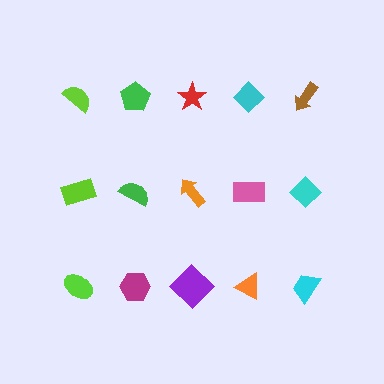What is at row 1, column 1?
A lime semicircle.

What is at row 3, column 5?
A cyan trapezoid.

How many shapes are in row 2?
5 shapes.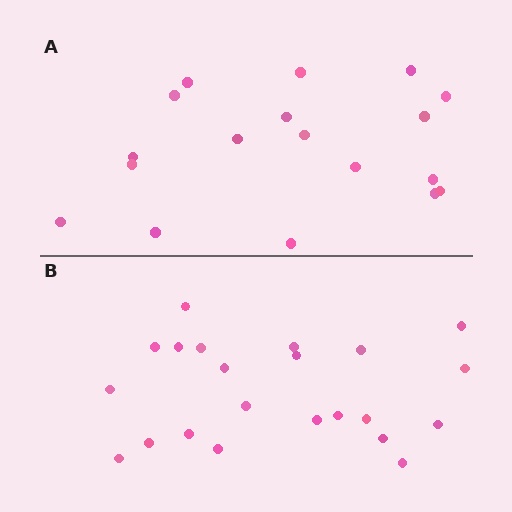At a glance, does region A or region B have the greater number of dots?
Region B (the bottom region) has more dots.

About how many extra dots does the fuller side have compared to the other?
Region B has about 4 more dots than region A.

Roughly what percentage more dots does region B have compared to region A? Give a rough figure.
About 20% more.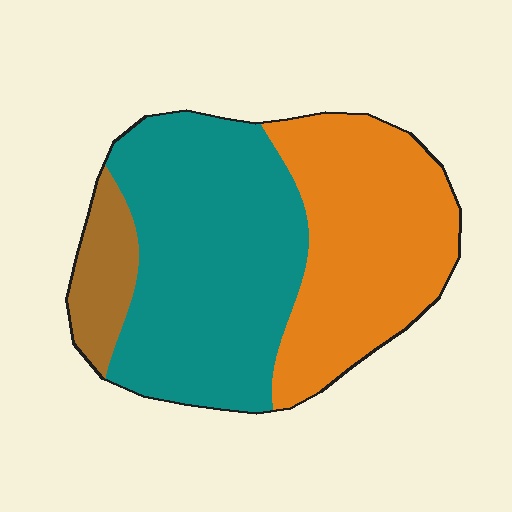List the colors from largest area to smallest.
From largest to smallest: teal, orange, brown.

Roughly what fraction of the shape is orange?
Orange covers about 40% of the shape.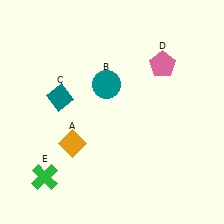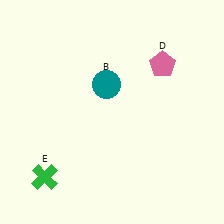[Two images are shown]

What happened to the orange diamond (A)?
The orange diamond (A) was removed in Image 2. It was in the bottom-left area of Image 1.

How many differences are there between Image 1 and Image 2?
There are 2 differences between the two images.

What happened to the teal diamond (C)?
The teal diamond (C) was removed in Image 2. It was in the top-left area of Image 1.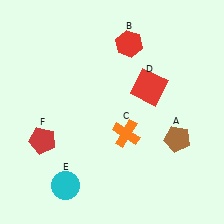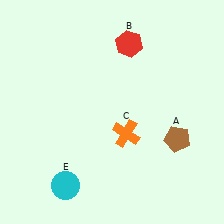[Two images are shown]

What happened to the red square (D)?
The red square (D) was removed in Image 2. It was in the top-right area of Image 1.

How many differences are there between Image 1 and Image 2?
There are 2 differences between the two images.